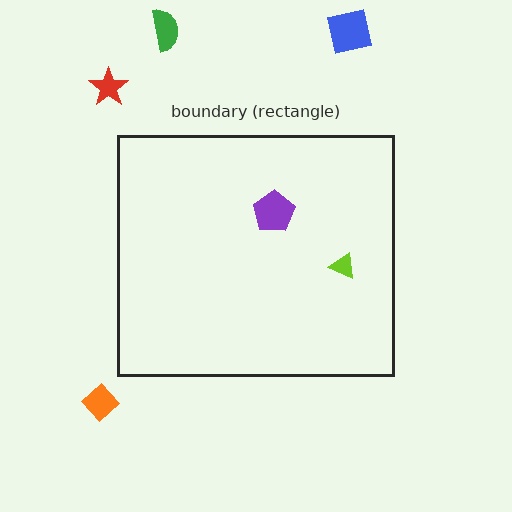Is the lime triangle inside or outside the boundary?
Inside.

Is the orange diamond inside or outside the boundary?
Outside.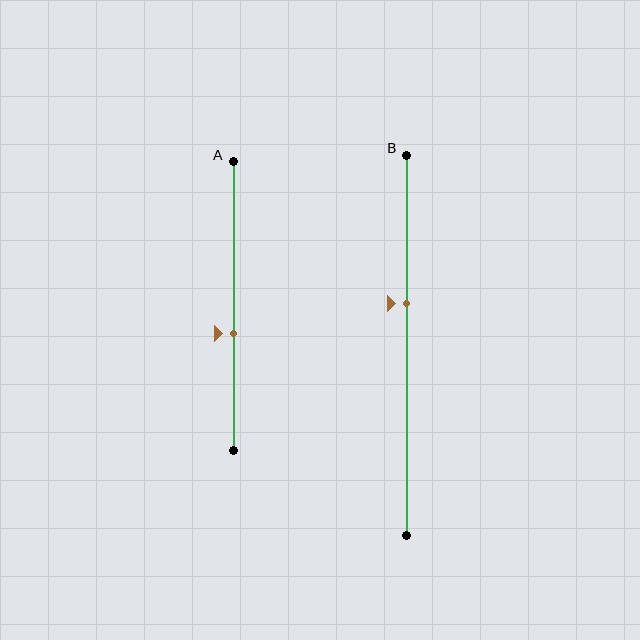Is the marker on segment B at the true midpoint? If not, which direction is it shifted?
No, the marker on segment B is shifted upward by about 11% of the segment length.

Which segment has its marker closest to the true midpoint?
Segment A has its marker closest to the true midpoint.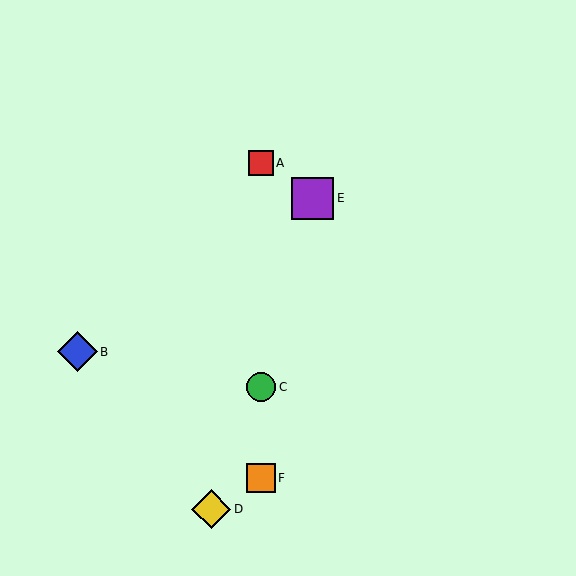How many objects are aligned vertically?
3 objects (A, C, F) are aligned vertically.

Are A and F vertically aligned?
Yes, both are at x≈261.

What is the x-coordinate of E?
Object E is at x≈313.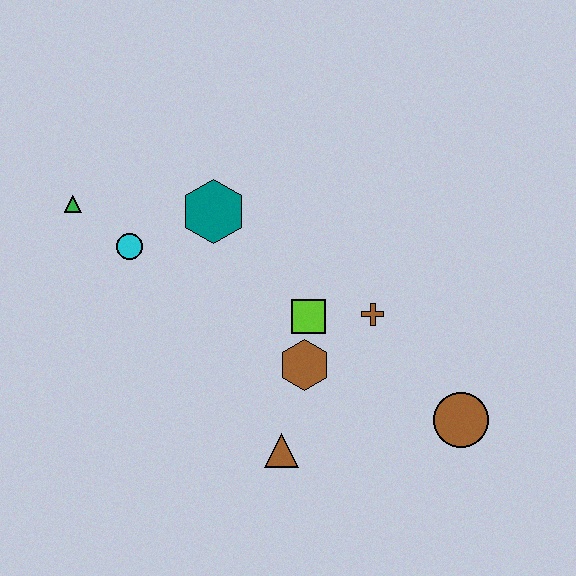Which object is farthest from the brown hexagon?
The green triangle is farthest from the brown hexagon.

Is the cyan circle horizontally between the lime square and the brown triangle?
No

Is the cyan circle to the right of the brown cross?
No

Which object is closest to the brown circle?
The brown cross is closest to the brown circle.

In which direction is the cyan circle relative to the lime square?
The cyan circle is to the left of the lime square.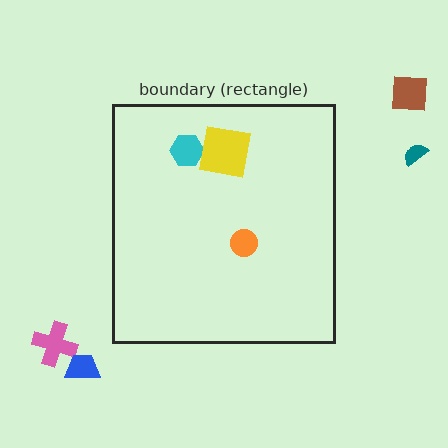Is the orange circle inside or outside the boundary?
Inside.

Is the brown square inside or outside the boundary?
Outside.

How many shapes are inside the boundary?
3 inside, 4 outside.